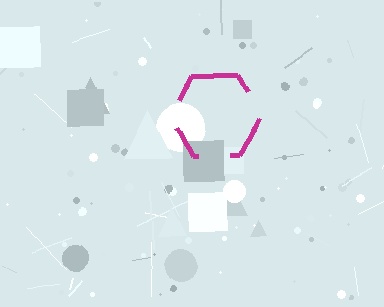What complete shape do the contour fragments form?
The contour fragments form a hexagon.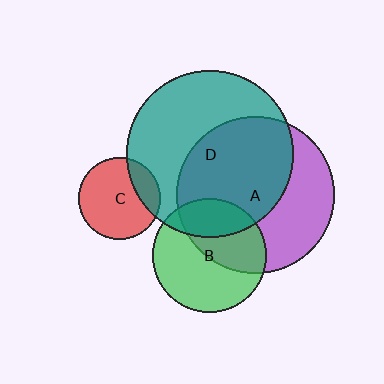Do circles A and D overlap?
Yes.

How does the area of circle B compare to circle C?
Approximately 1.9 times.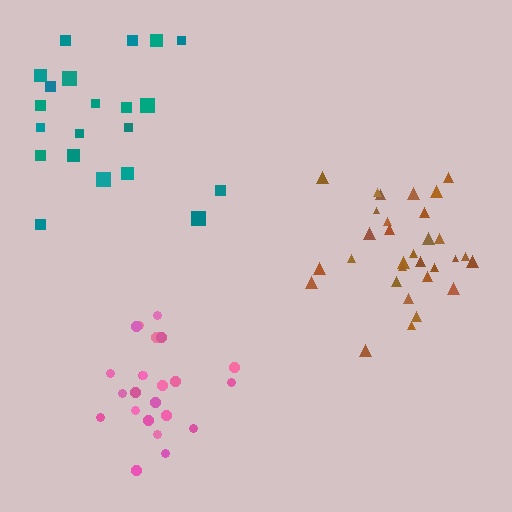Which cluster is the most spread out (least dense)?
Teal.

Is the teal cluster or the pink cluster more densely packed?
Pink.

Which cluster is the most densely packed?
Brown.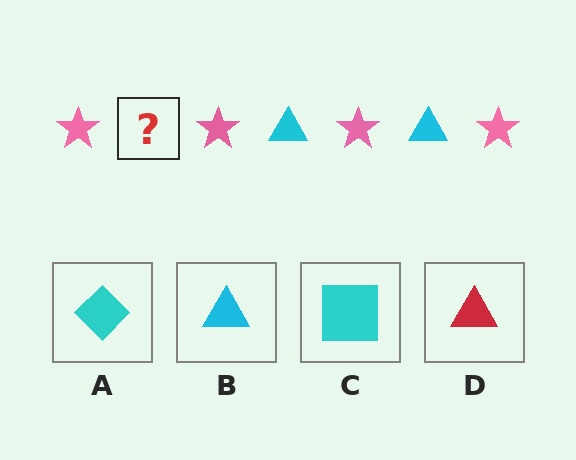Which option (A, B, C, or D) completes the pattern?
B.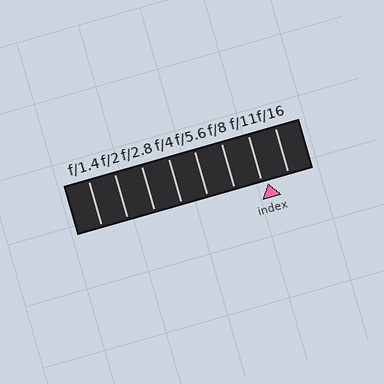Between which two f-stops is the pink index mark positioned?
The index mark is between f/11 and f/16.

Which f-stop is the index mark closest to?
The index mark is closest to f/11.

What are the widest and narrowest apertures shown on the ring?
The widest aperture shown is f/1.4 and the narrowest is f/16.